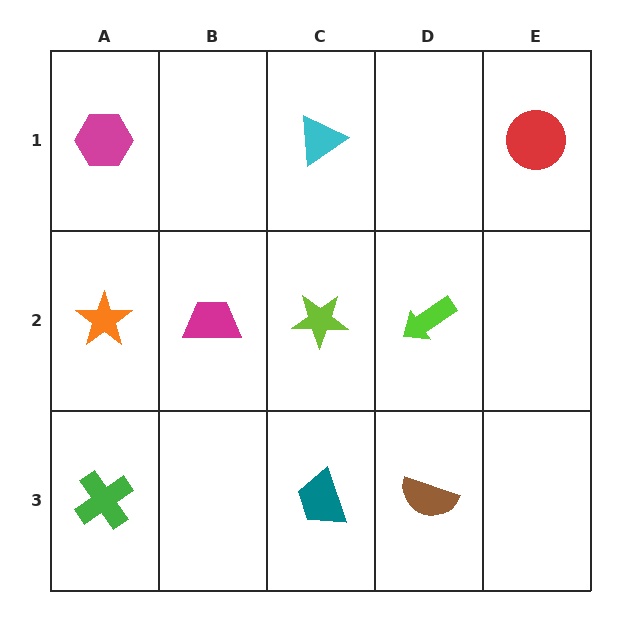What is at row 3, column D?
A brown semicircle.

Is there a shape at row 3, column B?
No, that cell is empty.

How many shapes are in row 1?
3 shapes.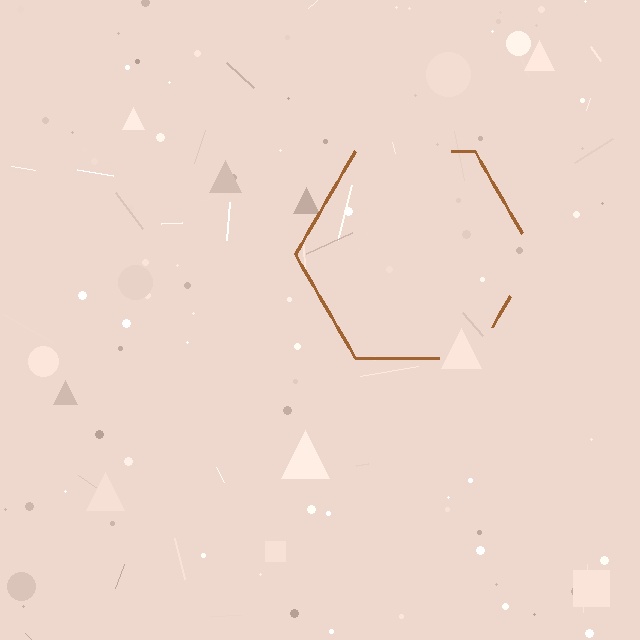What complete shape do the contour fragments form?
The contour fragments form a hexagon.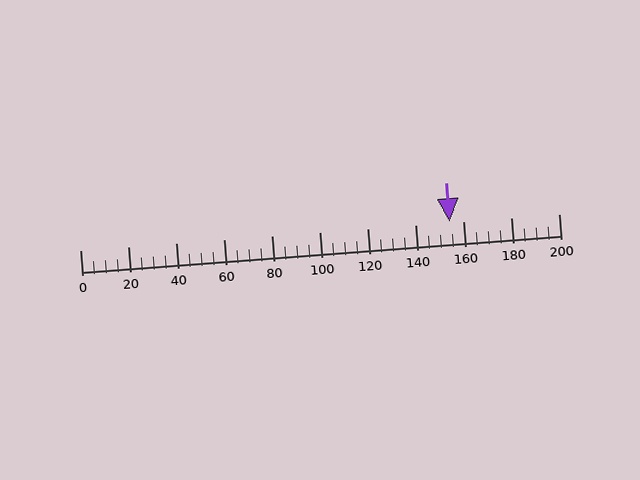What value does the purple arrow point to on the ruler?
The purple arrow points to approximately 154.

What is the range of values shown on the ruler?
The ruler shows values from 0 to 200.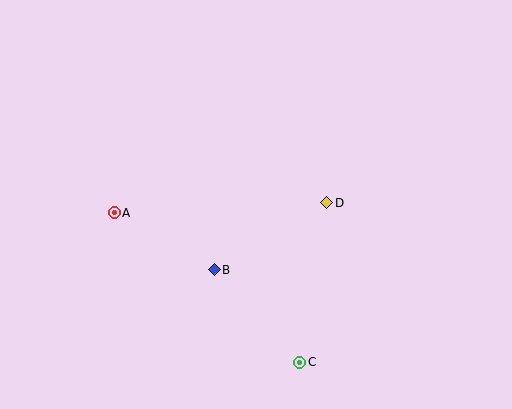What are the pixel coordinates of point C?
Point C is at (300, 362).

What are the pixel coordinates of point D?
Point D is at (327, 203).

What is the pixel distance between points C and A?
The distance between C and A is 238 pixels.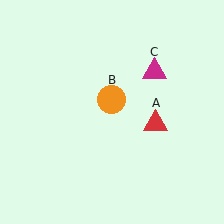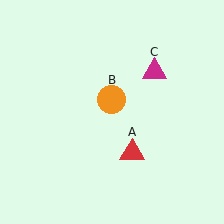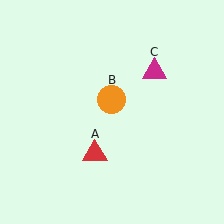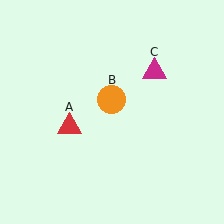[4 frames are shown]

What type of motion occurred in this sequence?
The red triangle (object A) rotated clockwise around the center of the scene.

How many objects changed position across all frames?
1 object changed position: red triangle (object A).